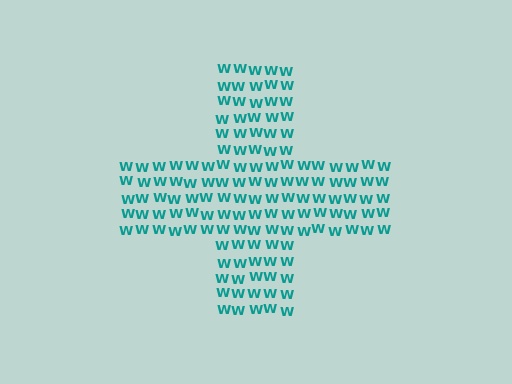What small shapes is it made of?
It is made of small letter W's.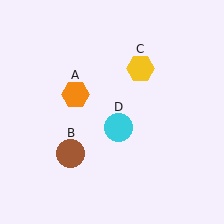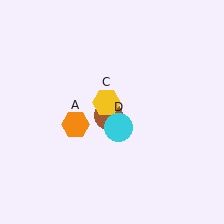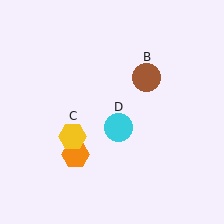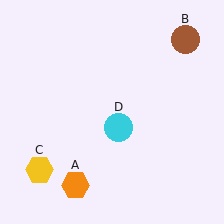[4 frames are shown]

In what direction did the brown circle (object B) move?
The brown circle (object B) moved up and to the right.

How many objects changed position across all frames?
3 objects changed position: orange hexagon (object A), brown circle (object B), yellow hexagon (object C).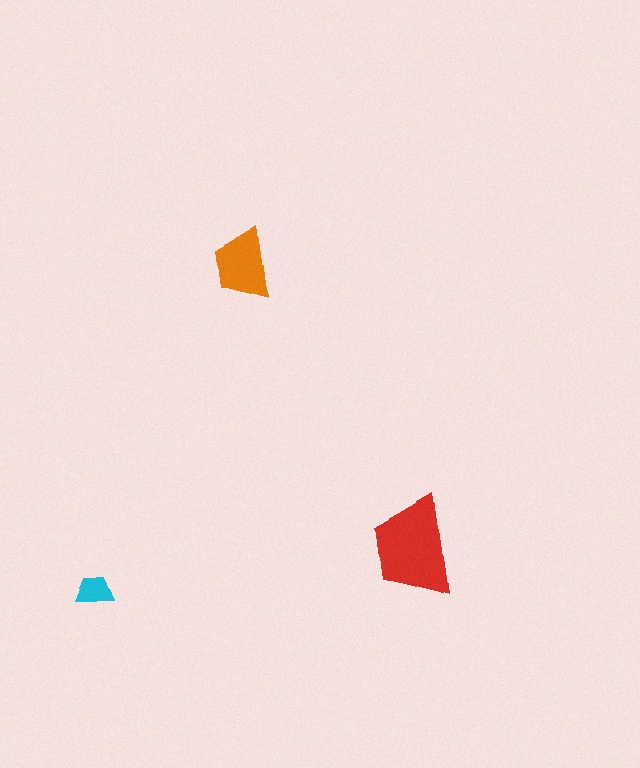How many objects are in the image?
There are 3 objects in the image.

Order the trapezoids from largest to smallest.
the red one, the orange one, the cyan one.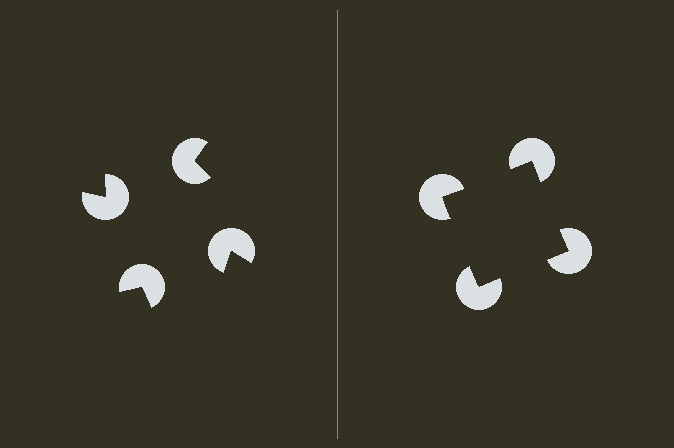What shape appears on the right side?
An illusory square.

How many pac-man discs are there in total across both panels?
8 — 4 on each side.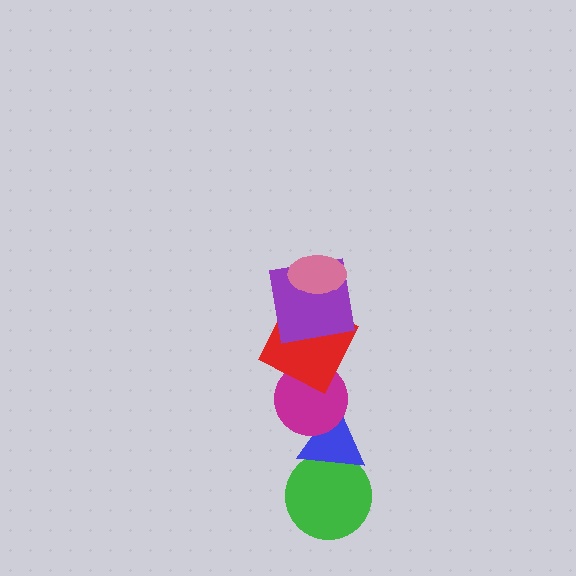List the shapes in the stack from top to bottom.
From top to bottom: the pink ellipse, the purple square, the red square, the magenta circle, the blue triangle, the green circle.